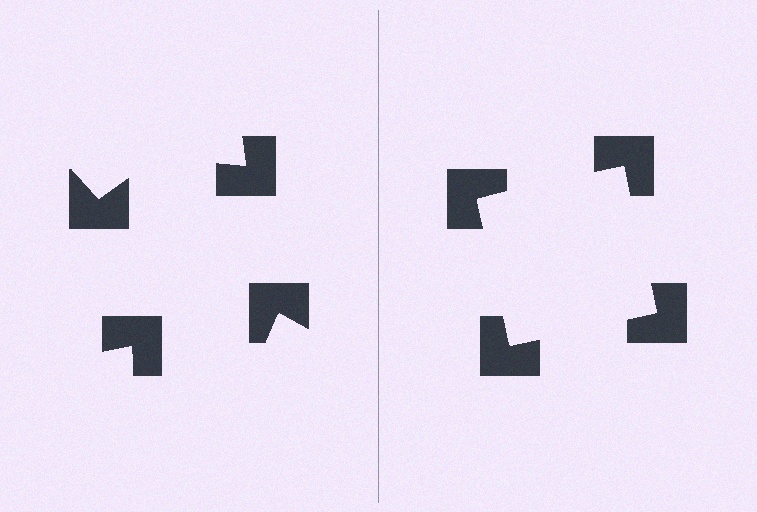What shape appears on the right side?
An illusory square.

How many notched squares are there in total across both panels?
8 — 4 on each side.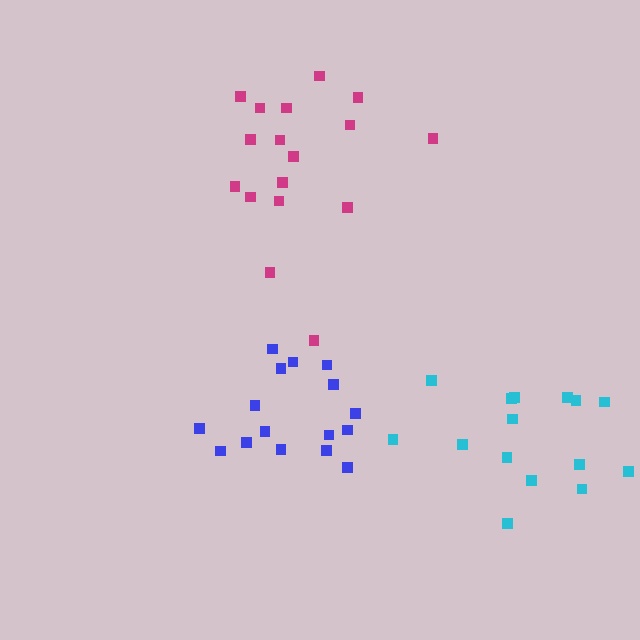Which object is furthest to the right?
The cyan cluster is rightmost.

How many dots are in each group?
Group 1: 16 dots, Group 2: 15 dots, Group 3: 17 dots (48 total).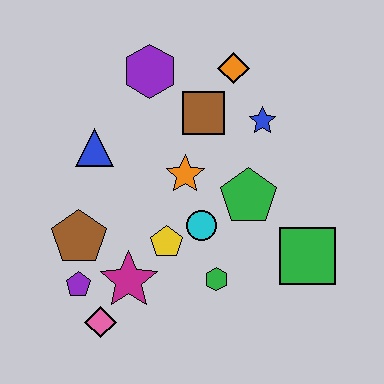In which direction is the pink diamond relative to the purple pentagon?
The pink diamond is below the purple pentagon.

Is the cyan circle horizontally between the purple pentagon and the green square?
Yes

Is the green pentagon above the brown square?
No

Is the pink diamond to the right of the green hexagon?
No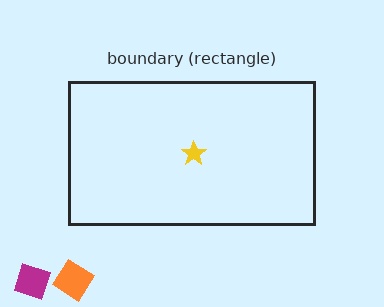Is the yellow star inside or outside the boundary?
Inside.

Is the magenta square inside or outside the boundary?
Outside.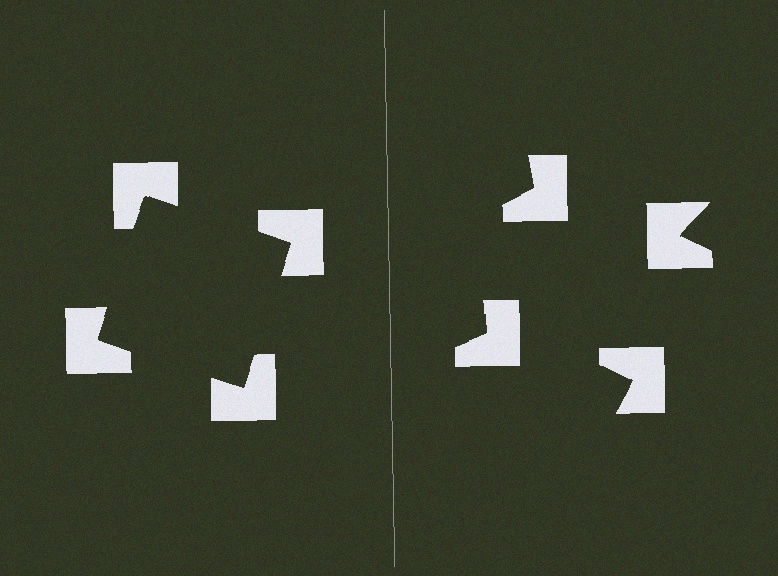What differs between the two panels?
The notched squares are positioned identically on both sides; only the wedge orientations differ. On the left they align to a square; on the right they are misaligned.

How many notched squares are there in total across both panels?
8 — 4 on each side.